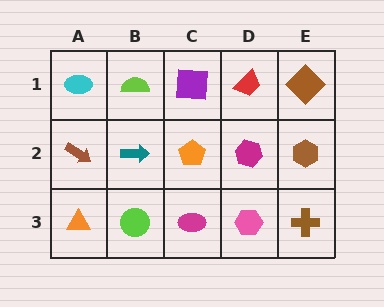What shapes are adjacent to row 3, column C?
An orange pentagon (row 2, column C), a lime circle (row 3, column B), a pink hexagon (row 3, column D).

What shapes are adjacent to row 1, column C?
An orange pentagon (row 2, column C), a lime semicircle (row 1, column B), a red trapezoid (row 1, column D).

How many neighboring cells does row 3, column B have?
3.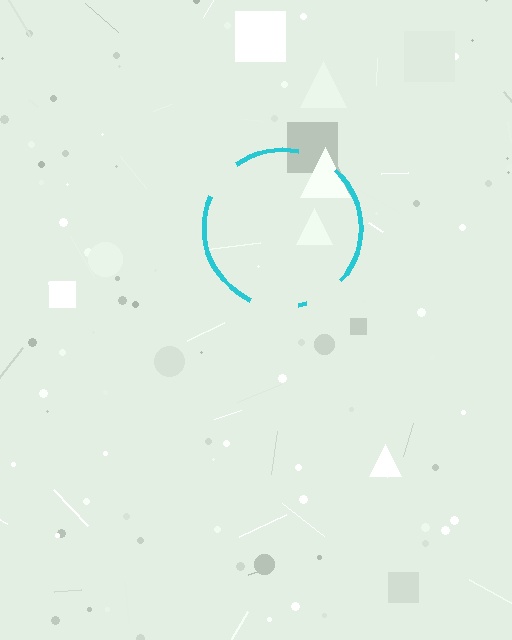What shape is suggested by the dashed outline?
The dashed outline suggests a circle.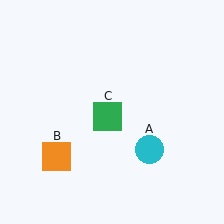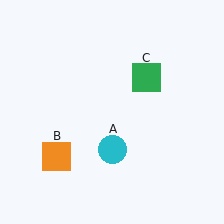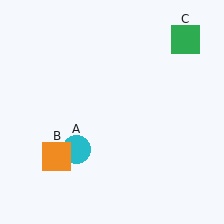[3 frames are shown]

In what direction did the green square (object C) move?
The green square (object C) moved up and to the right.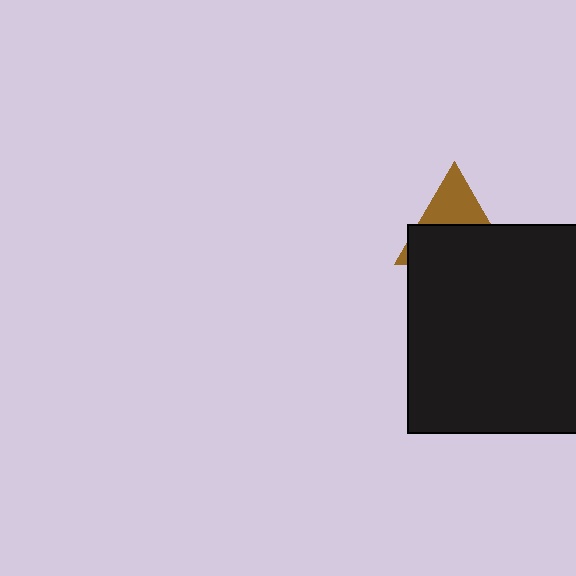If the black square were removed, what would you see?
You would see the complete brown triangle.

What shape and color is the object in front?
The object in front is a black square.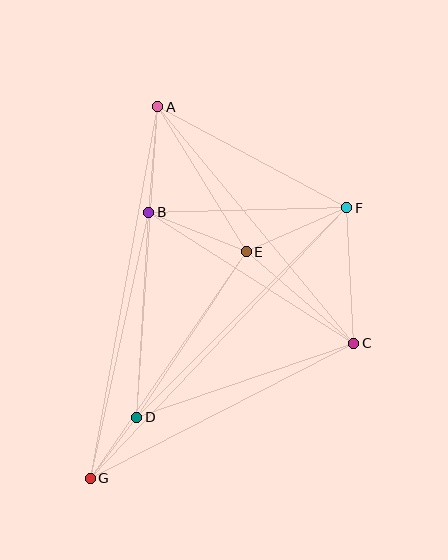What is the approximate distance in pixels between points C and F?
The distance between C and F is approximately 136 pixels.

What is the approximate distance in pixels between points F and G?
The distance between F and G is approximately 373 pixels.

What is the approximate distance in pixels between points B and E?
The distance between B and E is approximately 105 pixels.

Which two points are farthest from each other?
Points A and G are farthest from each other.